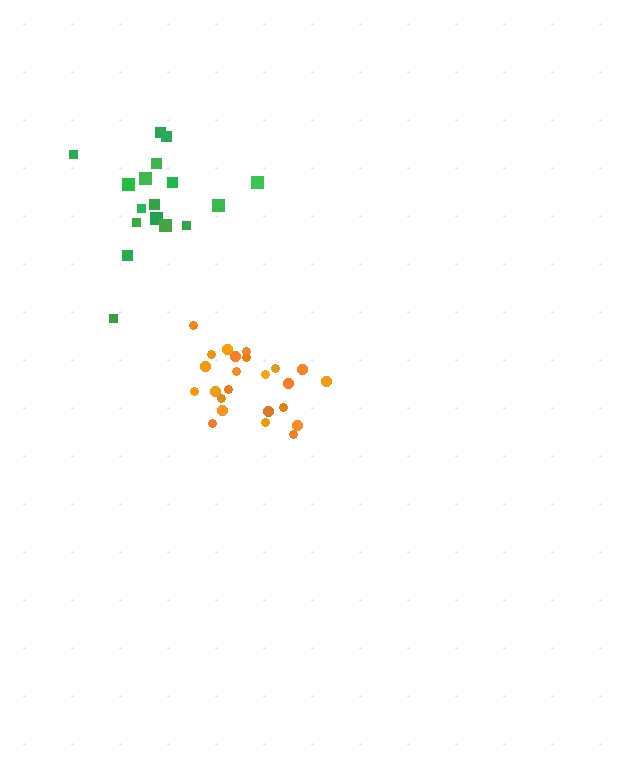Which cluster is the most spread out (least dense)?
Green.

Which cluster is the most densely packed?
Orange.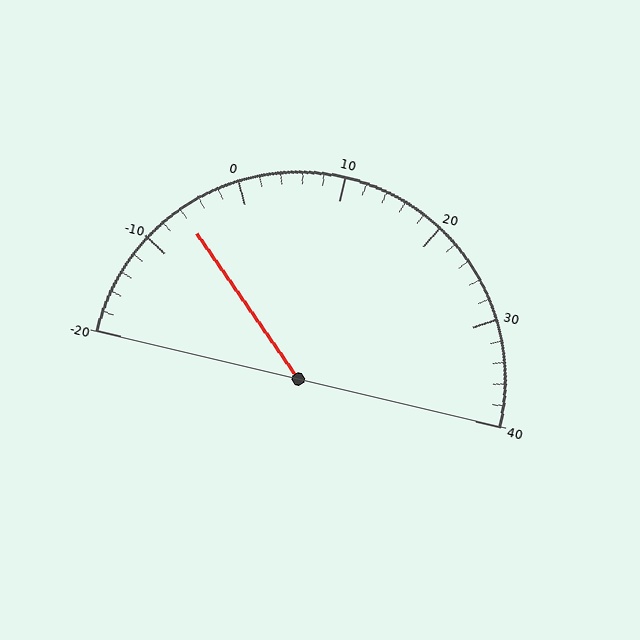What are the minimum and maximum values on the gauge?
The gauge ranges from -20 to 40.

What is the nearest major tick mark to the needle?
The nearest major tick mark is -10.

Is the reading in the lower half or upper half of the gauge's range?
The reading is in the lower half of the range (-20 to 40).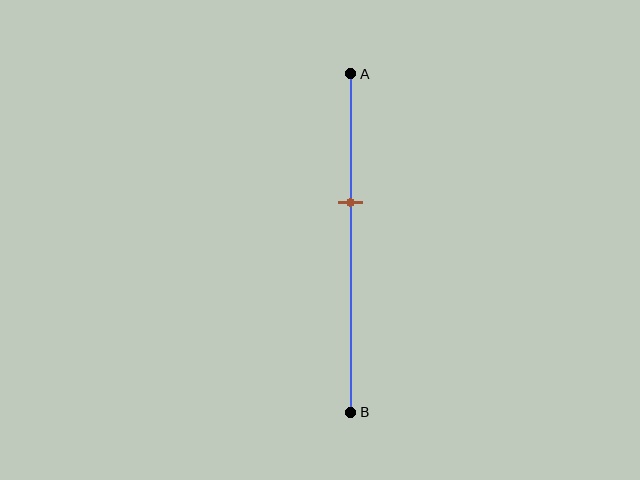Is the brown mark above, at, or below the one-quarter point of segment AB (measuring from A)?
The brown mark is below the one-quarter point of segment AB.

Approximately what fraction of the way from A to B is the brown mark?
The brown mark is approximately 40% of the way from A to B.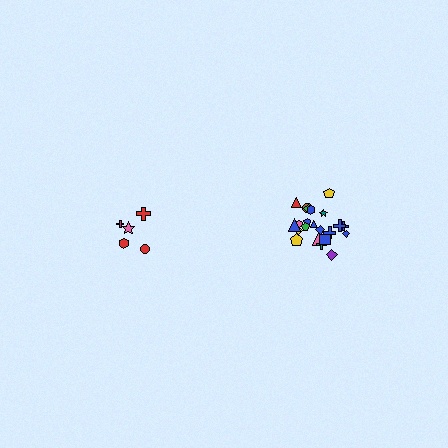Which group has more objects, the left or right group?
The right group.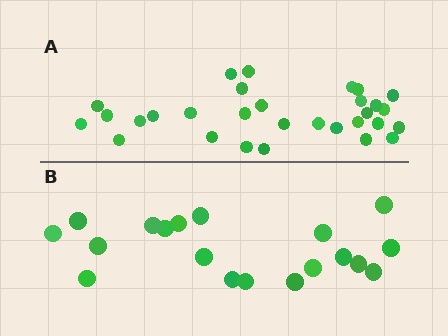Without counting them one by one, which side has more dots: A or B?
Region A (the top region) has more dots.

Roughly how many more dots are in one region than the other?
Region A has roughly 12 or so more dots than region B.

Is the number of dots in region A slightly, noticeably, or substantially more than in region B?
Region A has substantially more. The ratio is roughly 1.6 to 1.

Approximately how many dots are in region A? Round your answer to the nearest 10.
About 30 dots.